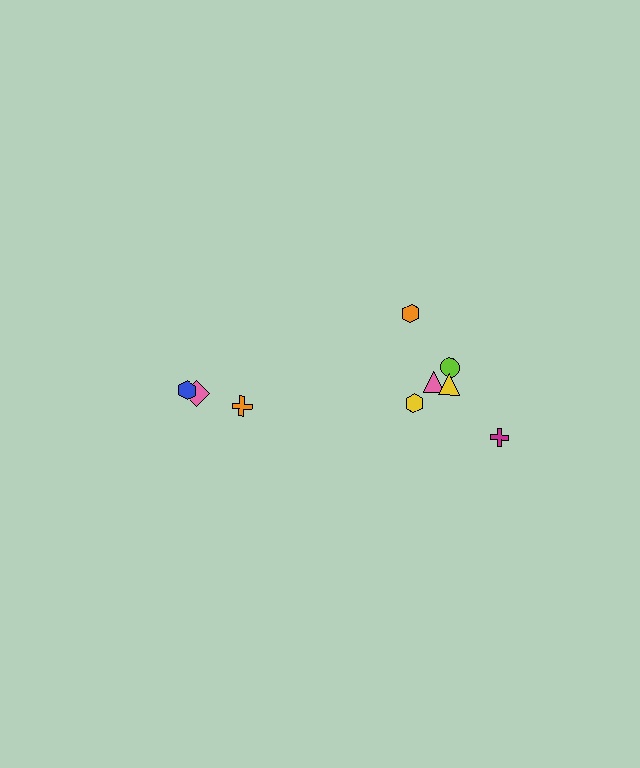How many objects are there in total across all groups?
There are 9 objects.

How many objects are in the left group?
There are 3 objects.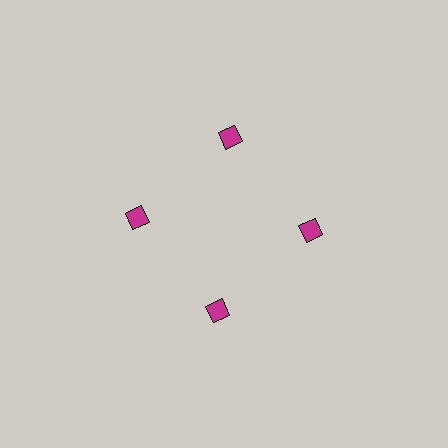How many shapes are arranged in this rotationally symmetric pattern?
There are 4 shapes, arranged in 4 groups of 1.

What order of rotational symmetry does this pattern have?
This pattern has 4-fold rotational symmetry.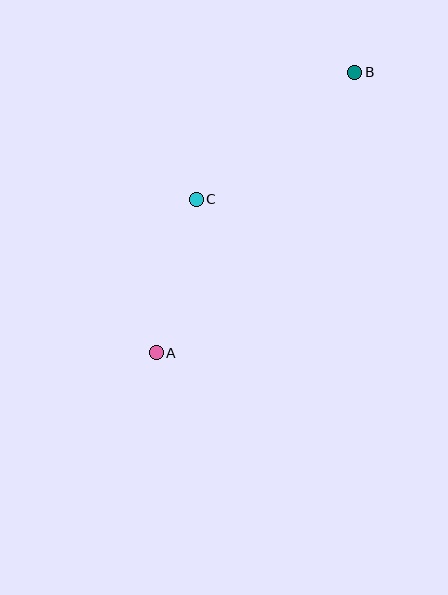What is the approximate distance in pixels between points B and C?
The distance between B and C is approximately 203 pixels.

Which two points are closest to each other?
Points A and C are closest to each other.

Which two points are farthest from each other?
Points A and B are farthest from each other.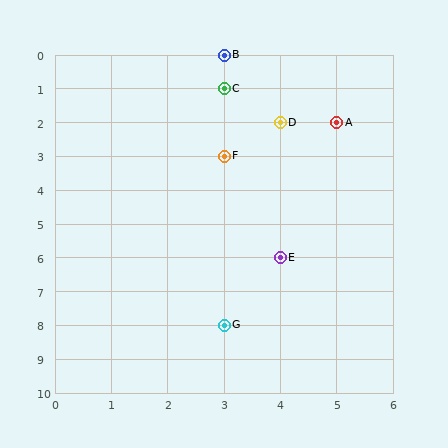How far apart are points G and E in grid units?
Points G and E are 1 column and 2 rows apart (about 2.2 grid units diagonally).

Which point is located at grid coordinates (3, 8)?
Point G is at (3, 8).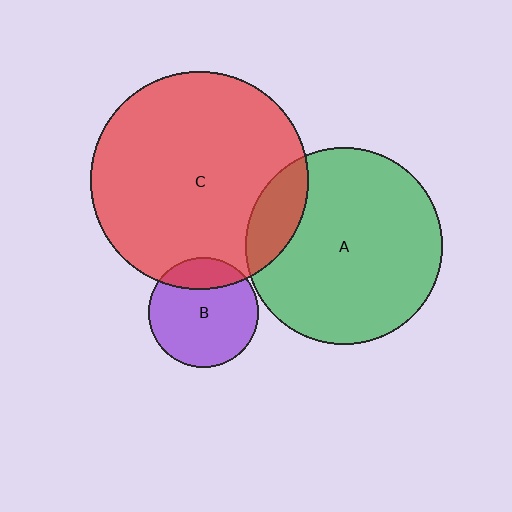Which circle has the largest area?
Circle C (red).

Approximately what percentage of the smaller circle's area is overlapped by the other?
Approximately 15%.